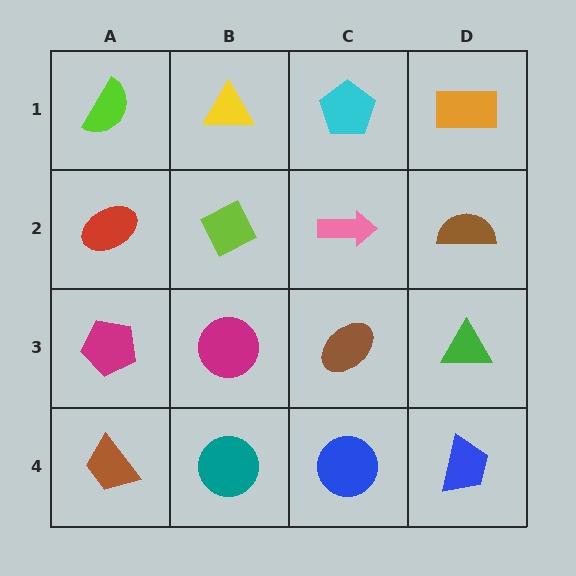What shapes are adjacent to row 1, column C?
A pink arrow (row 2, column C), a yellow triangle (row 1, column B), an orange rectangle (row 1, column D).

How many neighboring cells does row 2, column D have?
3.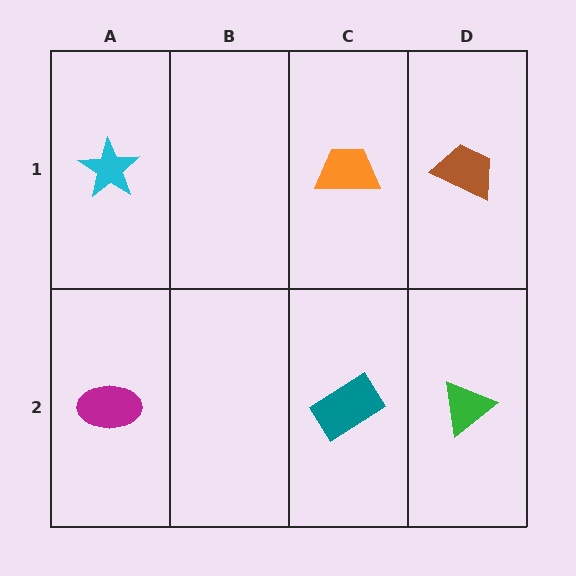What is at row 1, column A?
A cyan star.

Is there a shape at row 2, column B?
No, that cell is empty.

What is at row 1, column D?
A brown trapezoid.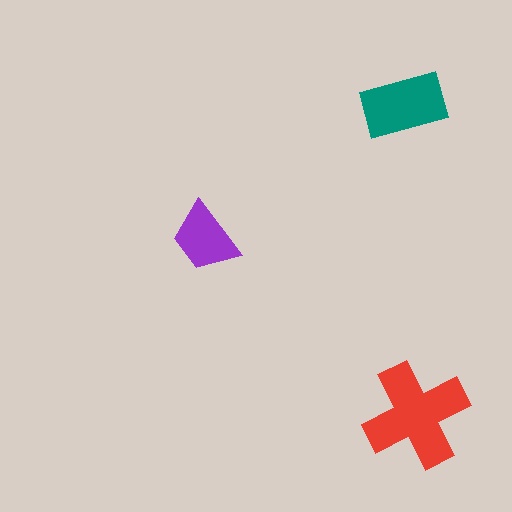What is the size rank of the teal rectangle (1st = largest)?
2nd.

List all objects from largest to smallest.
The red cross, the teal rectangle, the purple trapezoid.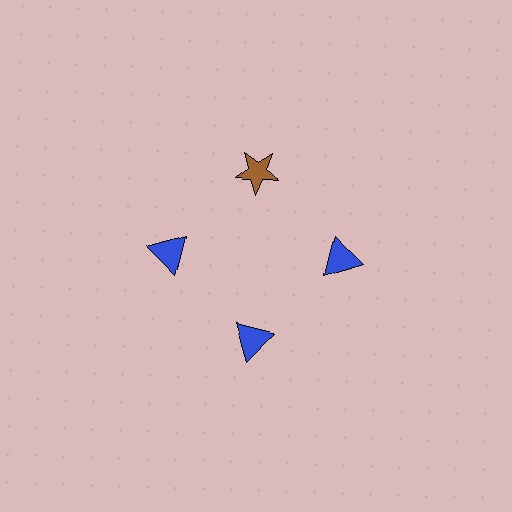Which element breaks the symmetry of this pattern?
The brown star at roughly the 12 o'clock position breaks the symmetry. All other shapes are blue triangles.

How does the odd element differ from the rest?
It differs in both color (brown instead of blue) and shape (star instead of triangle).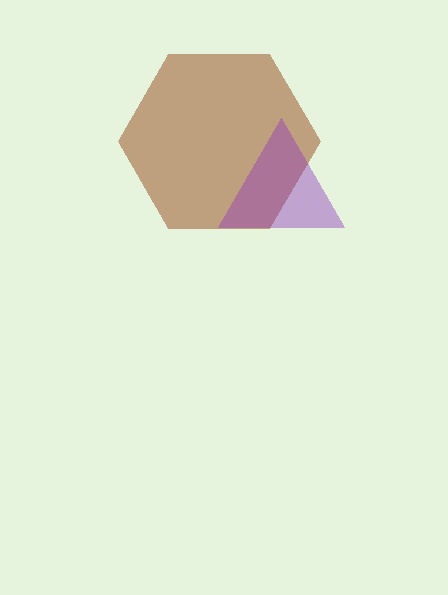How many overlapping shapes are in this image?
There are 2 overlapping shapes in the image.